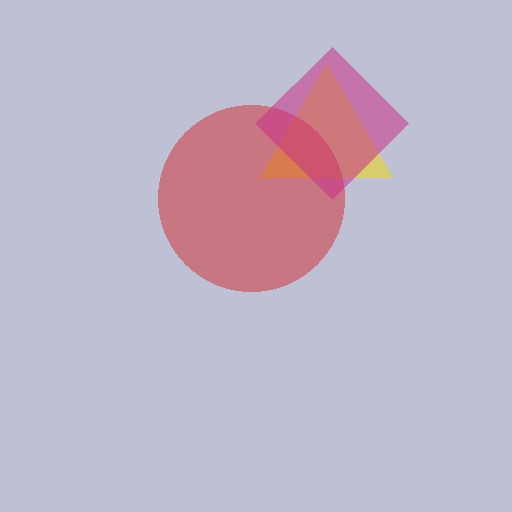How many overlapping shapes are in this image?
There are 3 overlapping shapes in the image.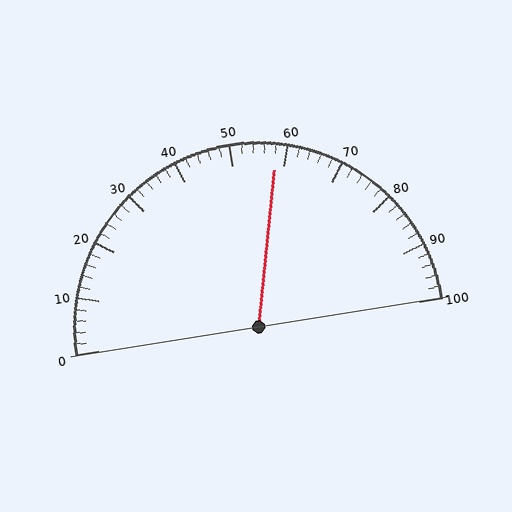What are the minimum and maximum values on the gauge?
The gauge ranges from 0 to 100.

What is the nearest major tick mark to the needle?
The nearest major tick mark is 60.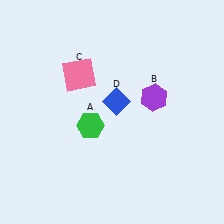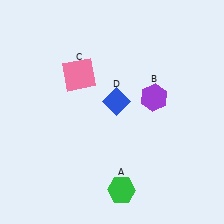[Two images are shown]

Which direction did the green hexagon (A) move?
The green hexagon (A) moved down.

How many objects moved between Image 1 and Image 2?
1 object moved between the two images.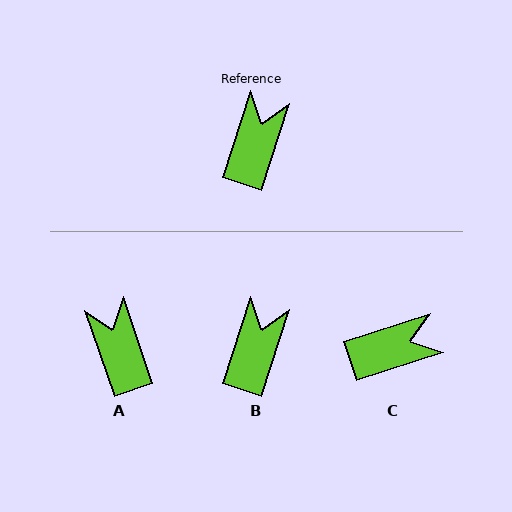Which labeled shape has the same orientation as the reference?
B.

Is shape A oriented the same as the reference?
No, it is off by about 37 degrees.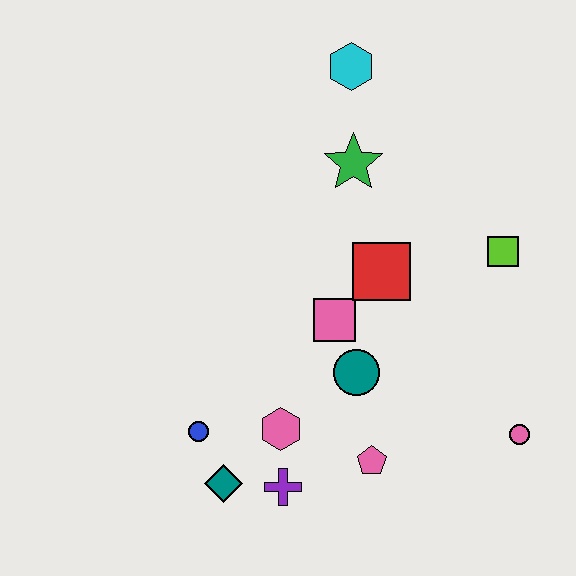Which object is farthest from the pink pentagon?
The cyan hexagon is farthest from the pink pentagon.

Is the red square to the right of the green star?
Yes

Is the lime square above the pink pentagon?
Yes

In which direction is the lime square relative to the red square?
The lime square is to the right of the red square.